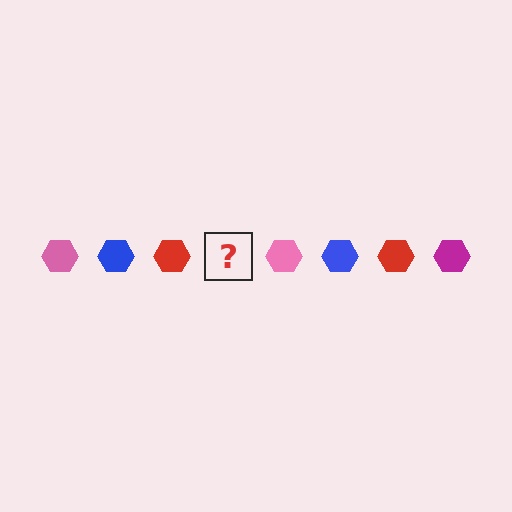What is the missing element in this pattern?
The missing element is a magenta hexagon.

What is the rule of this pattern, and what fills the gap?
The rule is that the pattern cycles through pink, blue, red, magenta hexagons. The gap should be filled with a magenta hexagon.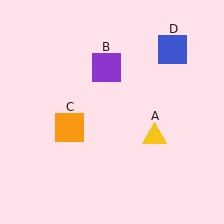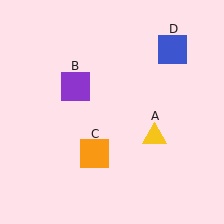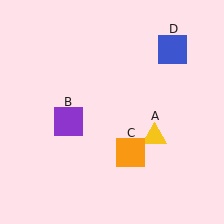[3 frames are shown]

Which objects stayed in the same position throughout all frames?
Yellow triangle (object A) and blue square (object D) remained stationary.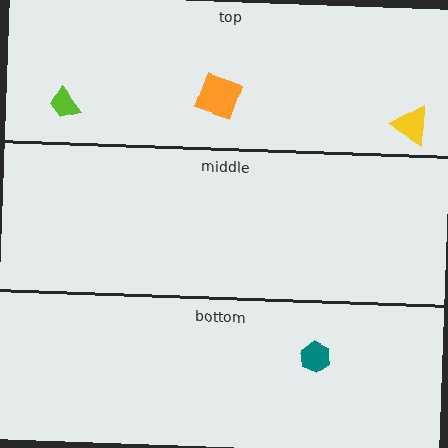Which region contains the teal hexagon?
The bottom region.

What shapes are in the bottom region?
The teal hexagon.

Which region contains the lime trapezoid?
The top region.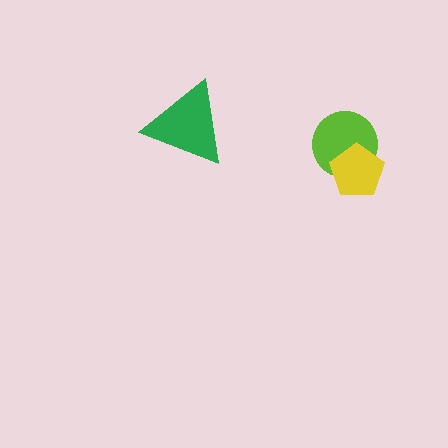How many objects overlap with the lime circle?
1 object overlaps with the lime circle.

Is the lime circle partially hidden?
Yes, it is partially covered by another shape.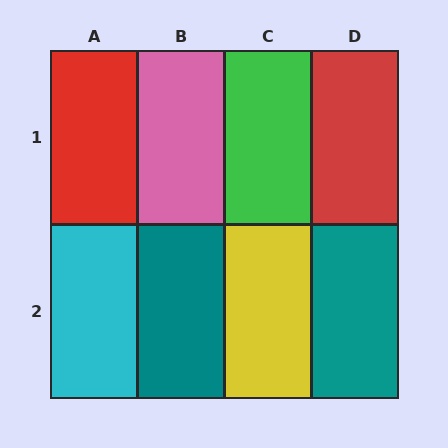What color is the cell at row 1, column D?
Red.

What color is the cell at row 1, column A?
Red.